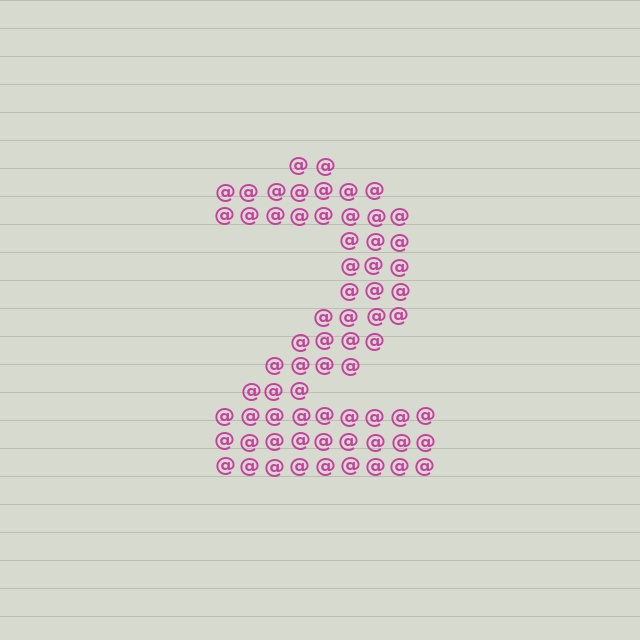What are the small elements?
The small elements are at signs.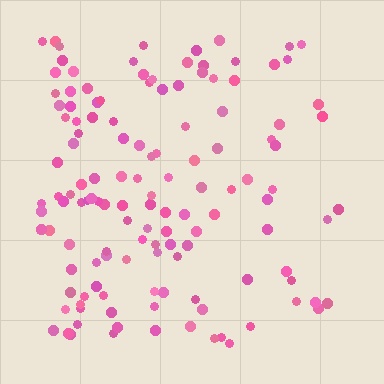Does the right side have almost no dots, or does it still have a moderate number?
Still a moderate number, just noticeably fewer than the left.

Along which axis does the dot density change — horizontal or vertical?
Horizontal.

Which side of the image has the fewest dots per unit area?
The right.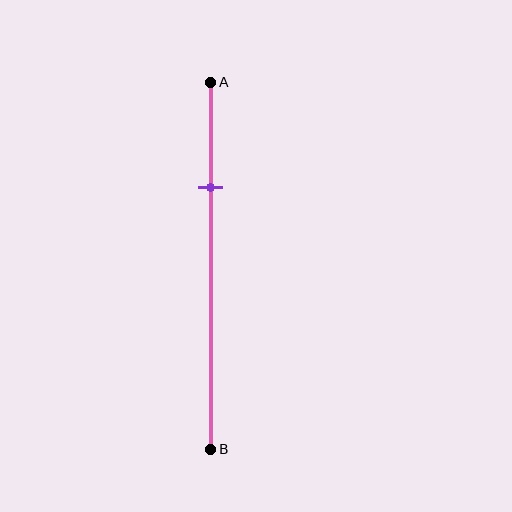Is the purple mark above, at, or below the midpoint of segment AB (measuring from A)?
The purple mark is above the midpoint of segment AB.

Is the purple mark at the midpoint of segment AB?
No, the mark is at about 30% from A, not at the 50% midpoint.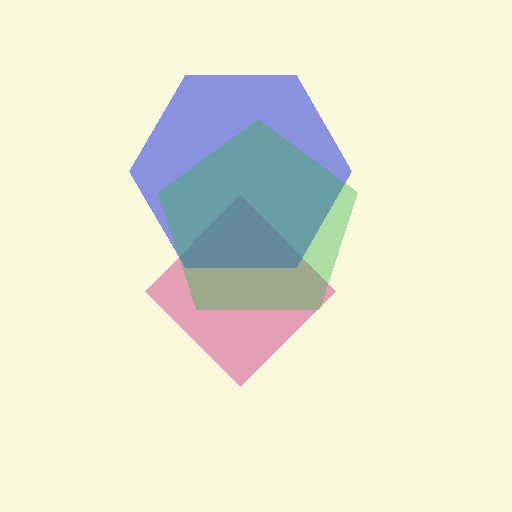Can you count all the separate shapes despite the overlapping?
Yes, there are 3 separate shapes.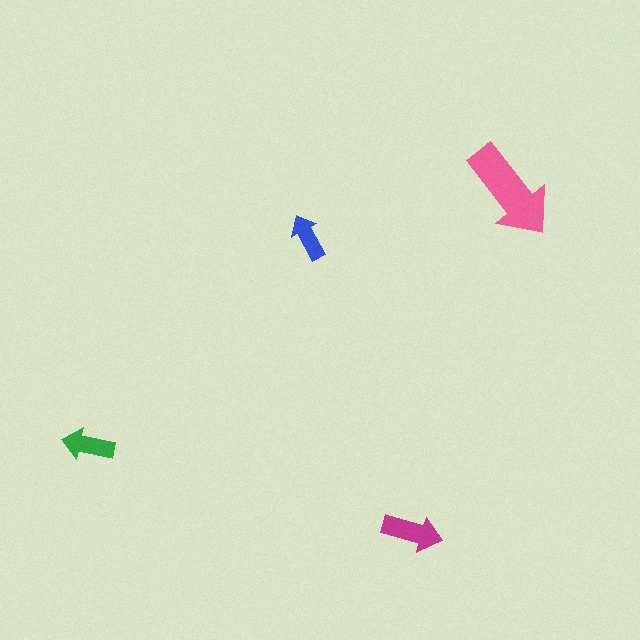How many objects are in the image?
There are 4 objects in the image.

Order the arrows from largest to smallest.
the pink one, the magenta one, the green one, the blue one.